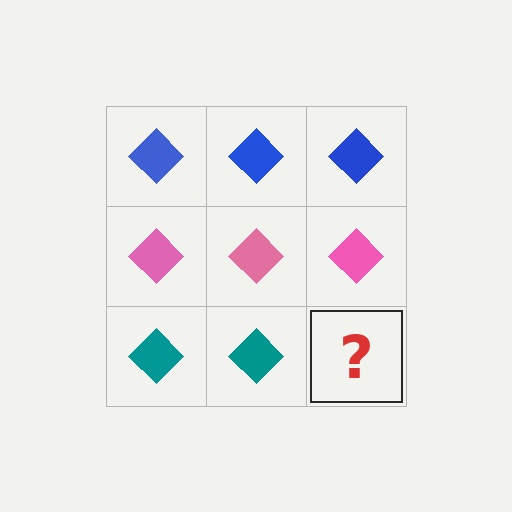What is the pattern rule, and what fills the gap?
The rule is that each row has a consistent color. The gap should be filled with a teal diamond.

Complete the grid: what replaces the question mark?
The question mark should be replaced with a teal diamond.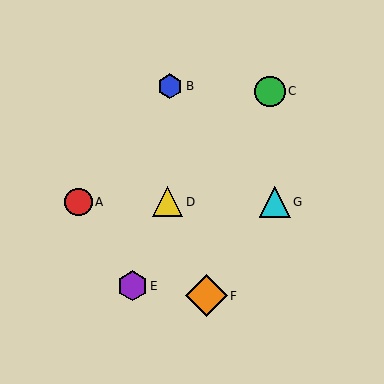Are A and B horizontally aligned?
No, A is at y≈202 and B is at y≈86.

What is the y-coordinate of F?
Object F is at y≈296.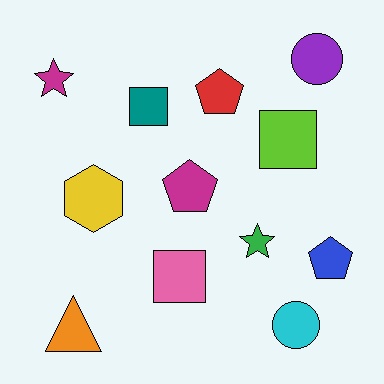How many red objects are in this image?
There is 1 red object.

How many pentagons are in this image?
There are 3 pentagons.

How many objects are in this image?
There are 12 objects.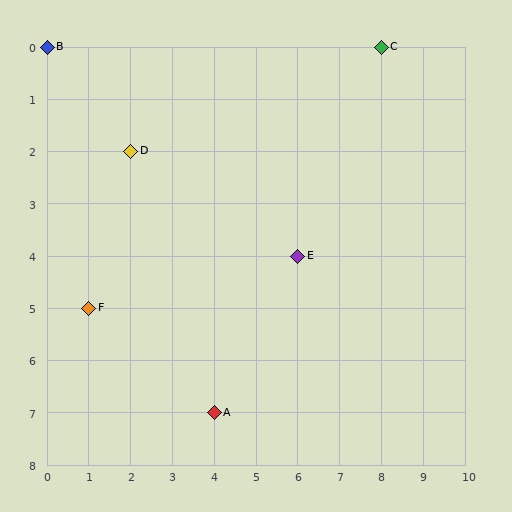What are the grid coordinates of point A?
Point A is at grid coordinates (4, 7).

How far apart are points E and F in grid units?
Points E and F are 5 columns and 1 row apart (about 5.1 grid units diagonally).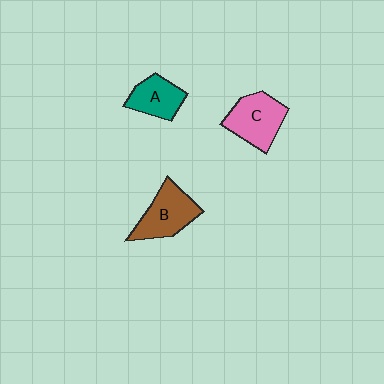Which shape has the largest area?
Shape C (pink).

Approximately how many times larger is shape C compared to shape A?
Approximately 1.3 times.